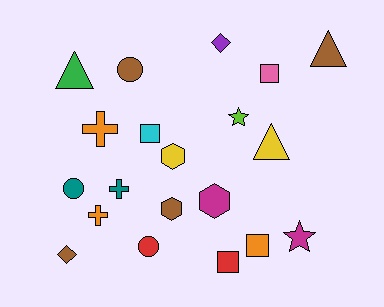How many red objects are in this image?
There are 2 red objects.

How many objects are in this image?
There are 20 objects.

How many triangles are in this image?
There are 3 triangles.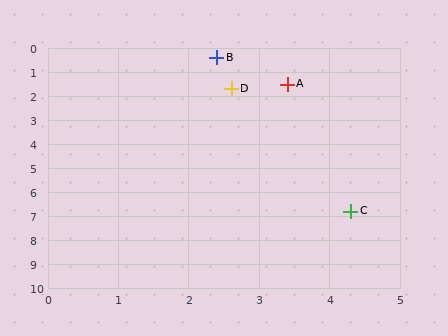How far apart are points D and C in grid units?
Points D and C are about 5.4 grid units apart.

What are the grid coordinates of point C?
Point C is at approximately (4.3, 6.8).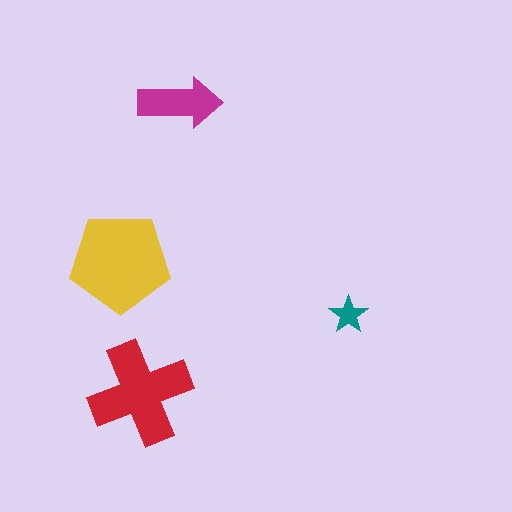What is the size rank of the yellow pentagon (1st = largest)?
1st.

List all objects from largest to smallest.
The yellow pentagon, the red cross, the magenta arrow, the teal star.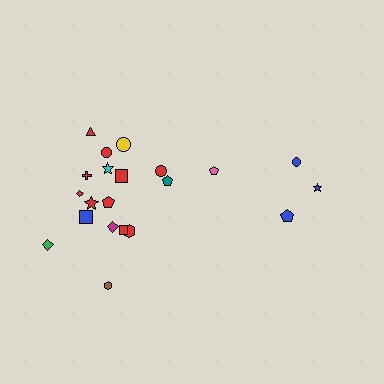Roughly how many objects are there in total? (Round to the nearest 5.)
Roughly 20 objects in total.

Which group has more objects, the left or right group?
The left group.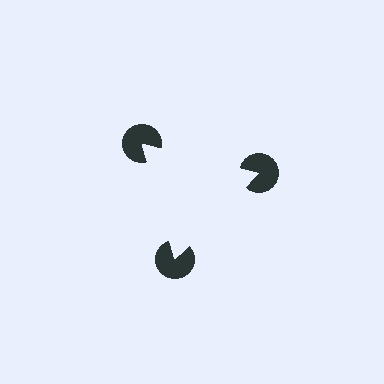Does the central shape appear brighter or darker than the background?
It typically appears slightly brighter than the background, even though no actual brightness change is drawn.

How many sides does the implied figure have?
3 sides.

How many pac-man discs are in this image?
There are 3 — one at each vertex of the illusory triangle.